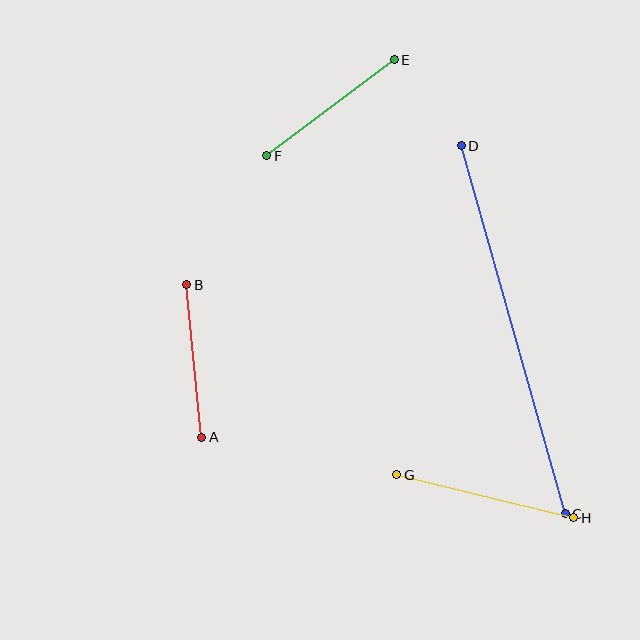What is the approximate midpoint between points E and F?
The midpoint is at approximately (331, 108) pixels.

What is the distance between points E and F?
The distance is approximately 159 pixels.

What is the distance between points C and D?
The distance is approximately 382 pixels.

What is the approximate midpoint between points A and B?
The midpoint is at approximately (194, 361) pixels.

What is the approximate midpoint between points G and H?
The midpoint is at approximately (485, 496) pixels.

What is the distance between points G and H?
The distance is approximately 182 pixels.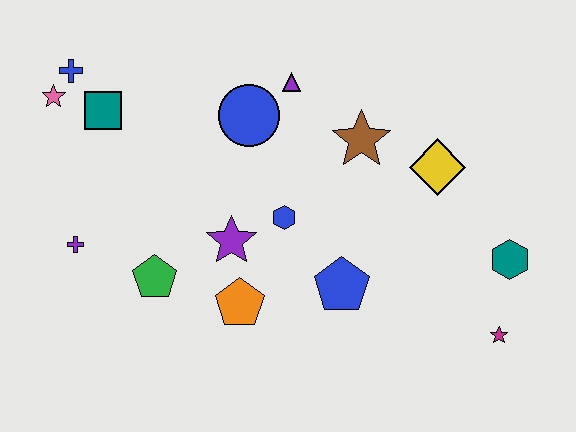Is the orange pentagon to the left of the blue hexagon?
Yes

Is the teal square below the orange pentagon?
No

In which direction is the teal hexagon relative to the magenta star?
The teal hexagon is above the magenta star.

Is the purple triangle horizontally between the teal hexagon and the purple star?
Yes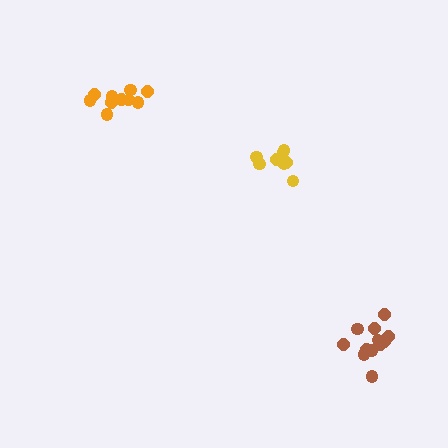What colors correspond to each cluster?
The clusters are colored: brown, yellow, orange.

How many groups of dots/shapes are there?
There are 3 groups.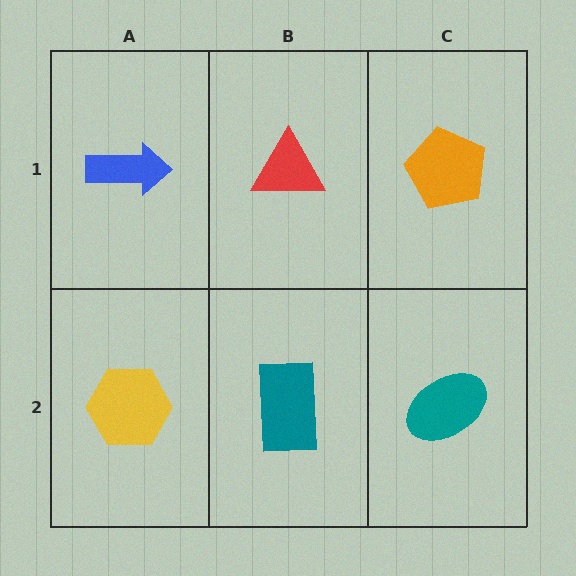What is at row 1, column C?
An orange pentagon.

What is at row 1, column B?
A red triangle.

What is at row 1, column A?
A blue arrow.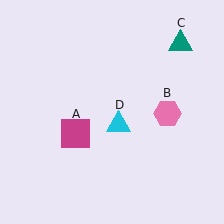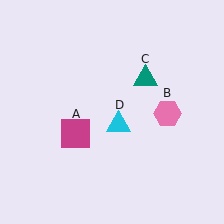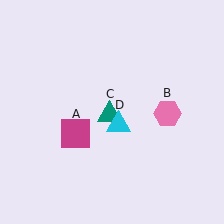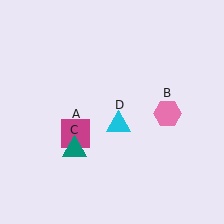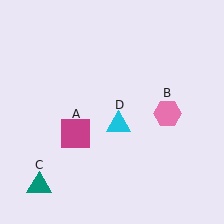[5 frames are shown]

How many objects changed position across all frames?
1 object changed position: teal triangle (object C).